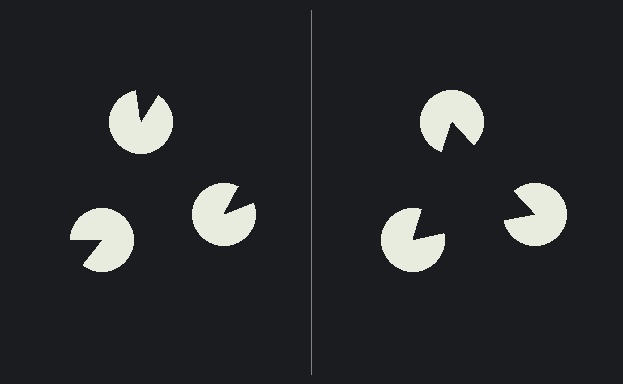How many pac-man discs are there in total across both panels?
6 — 3 on each side.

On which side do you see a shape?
An illusory triangle appears on the right side. On the left side the wedge cuts are rotated, so no coherent shape forms.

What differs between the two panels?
The pac-man discs are positioned identically on both sides; only the wedge orientations differ. On the right they align to a triangle; on the left they are misaligned.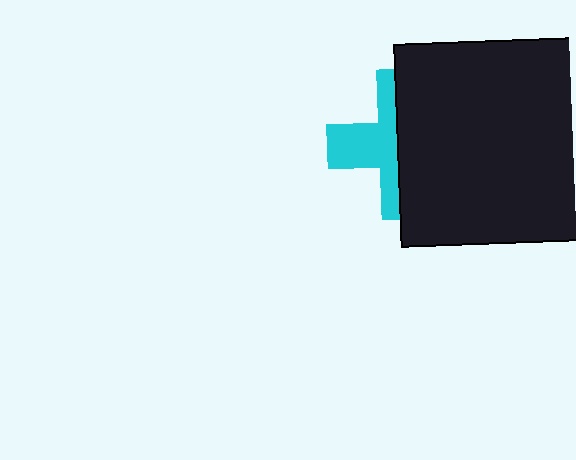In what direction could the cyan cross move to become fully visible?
The cyan cross could move left. That would shift it out from behind the black square entirely.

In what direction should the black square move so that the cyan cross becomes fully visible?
The black square should move right. That is the shortest direction to clear the overlap and leave the cyan cross fully visible.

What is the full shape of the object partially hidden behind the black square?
The partially hidden object is a cyan cross.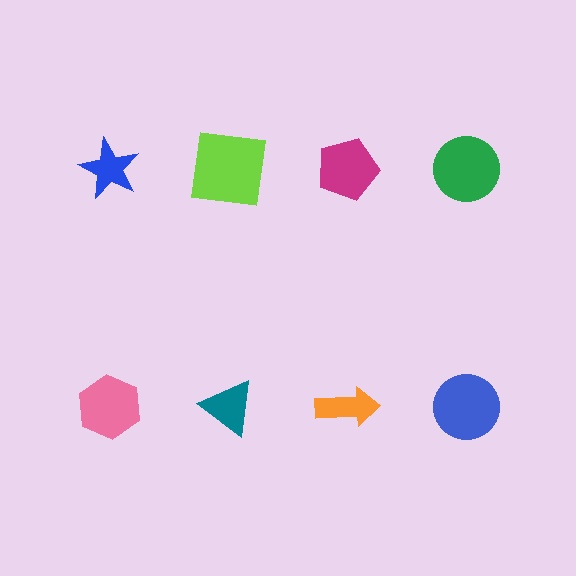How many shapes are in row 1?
4 shapes.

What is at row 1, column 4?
A green circle.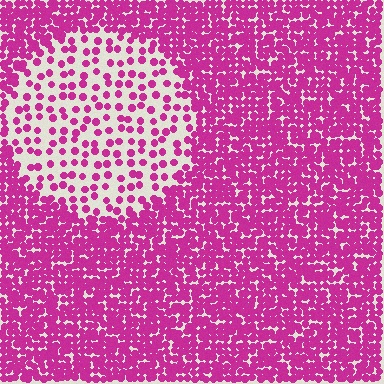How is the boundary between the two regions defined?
The boundary is defined by a change in element density (approximately 3.0x ratio). All elements are the same color, size, and shape.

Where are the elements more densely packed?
The elements are more densely packed outside the circle boundary.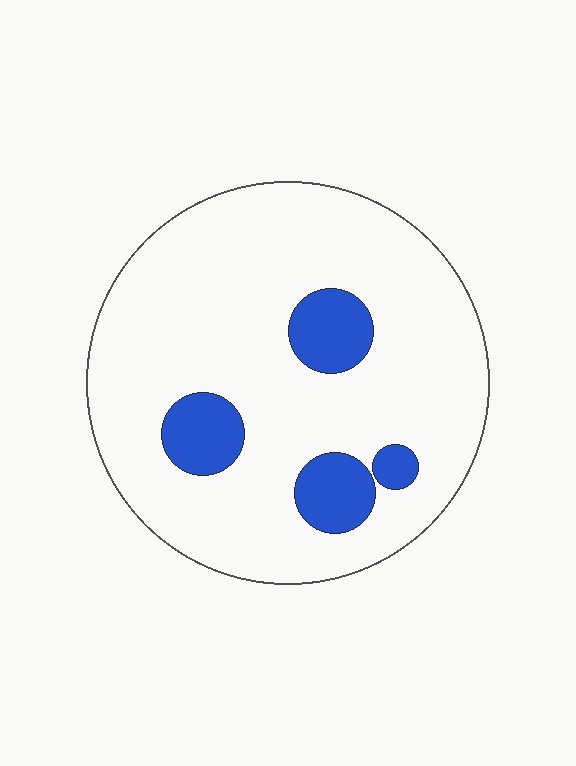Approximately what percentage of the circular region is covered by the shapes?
Approximately 15%.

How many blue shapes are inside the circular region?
4.